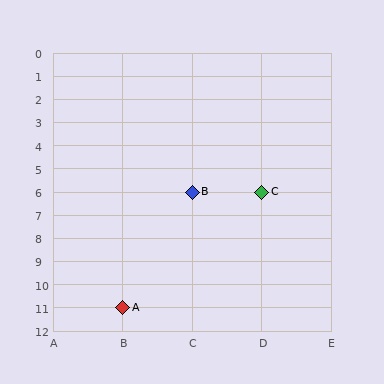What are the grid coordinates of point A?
Point A is at grid coordinates (B, 11).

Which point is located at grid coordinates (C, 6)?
Point B is at (C, 6).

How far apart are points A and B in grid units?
Points A and B are 1 column and 5 rows apart (about 5.1 grid units diagonally).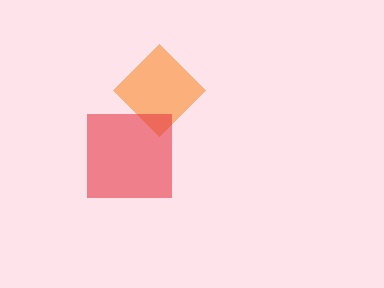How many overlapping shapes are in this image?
There are 2 overlapping shapes in the image.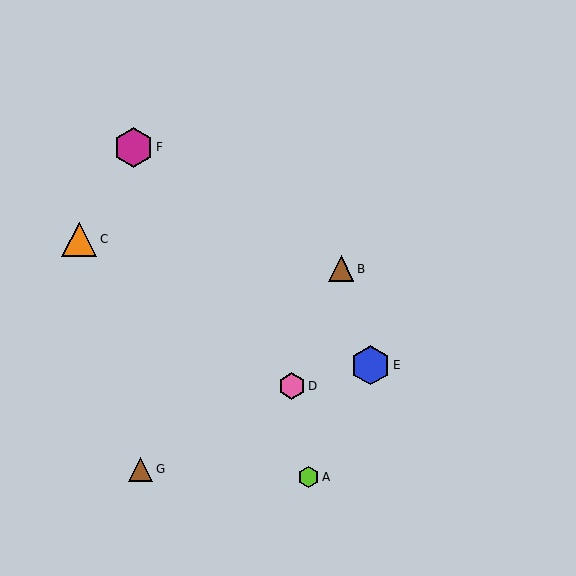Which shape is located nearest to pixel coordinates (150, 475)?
The brown triangle (labeled G) at (141, 469) is nearest to that location.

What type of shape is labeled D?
Shape D is a pink hexagon.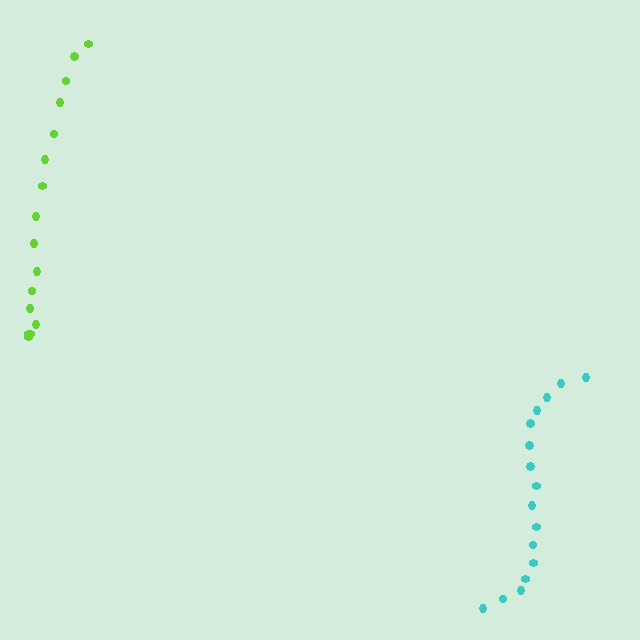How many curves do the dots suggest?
There are 2 distinct paths.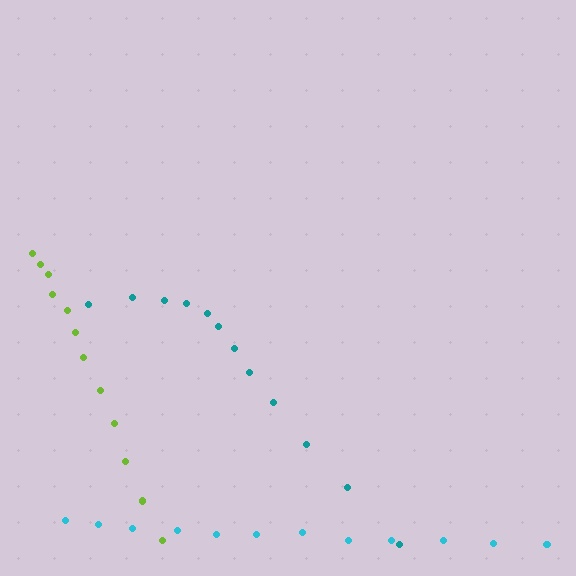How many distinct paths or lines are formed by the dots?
There are 3 distinct paths.